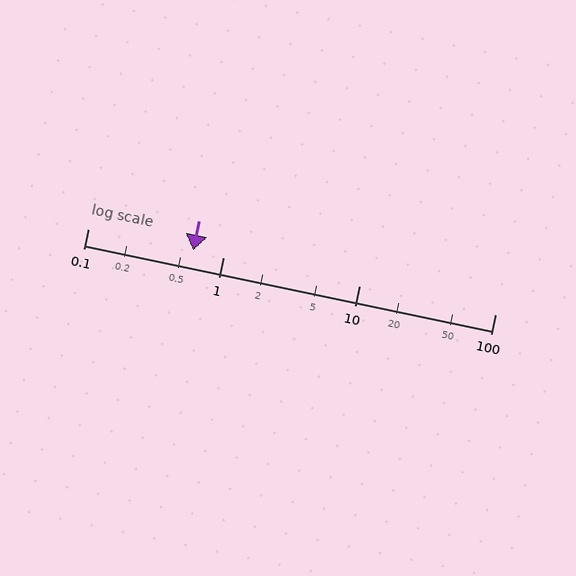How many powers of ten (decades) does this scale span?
The scale spans 3 decades, from 0.1 to 100.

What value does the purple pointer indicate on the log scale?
The pointer indicates approximately 0.6.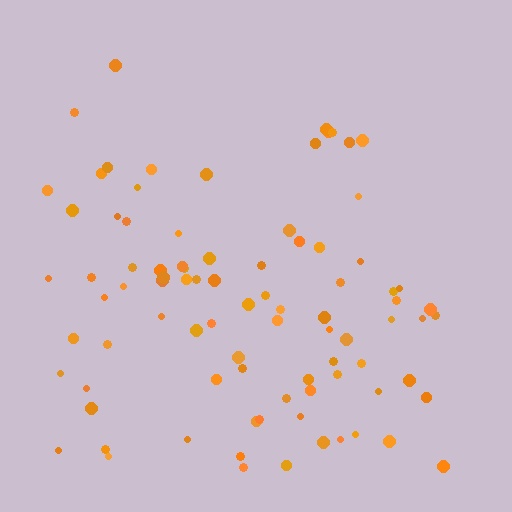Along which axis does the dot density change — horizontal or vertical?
Vertical.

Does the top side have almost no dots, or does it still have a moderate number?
Still a moderate number, just noticeably fewer than the bottom.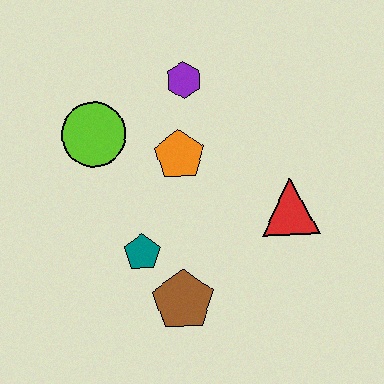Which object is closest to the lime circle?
The orange pentagon is closest to the lime circle.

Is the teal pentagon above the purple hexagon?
No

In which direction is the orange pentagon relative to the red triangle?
The orange pentagon is to the left of the red triangle.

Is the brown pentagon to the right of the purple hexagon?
No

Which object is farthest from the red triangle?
The lime circle is farthest from the red triangle.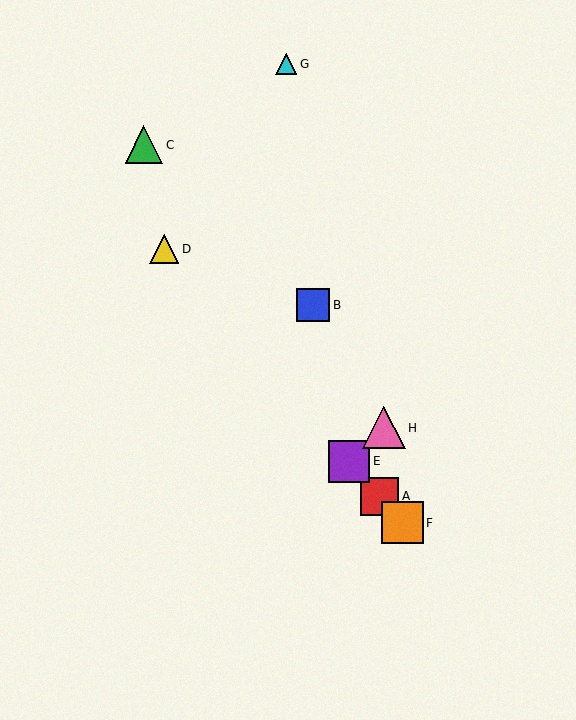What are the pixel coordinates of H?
Object H is at (384, 428).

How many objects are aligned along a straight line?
4 objects (A, D, E, F) are aligned along a straight line.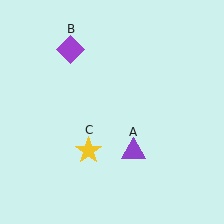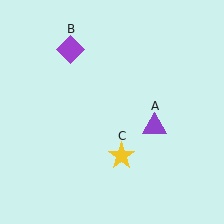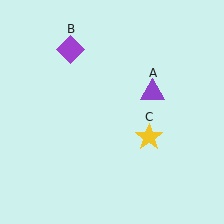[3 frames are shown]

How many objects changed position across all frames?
2 objects changed position: purple triangle (object A), yellow star (object C).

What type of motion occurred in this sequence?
The purple triangle (object A), yellow star (object C) rotated counterclockwise around the center of the scene.